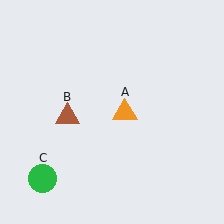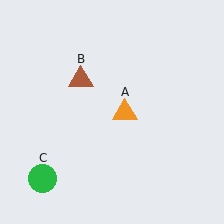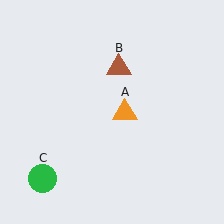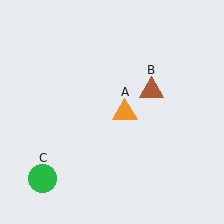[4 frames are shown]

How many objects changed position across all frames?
1 object changed position: brown triangle (object B).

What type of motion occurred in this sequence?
The brown triangle (object B) rotated clockwise around the center of the scene.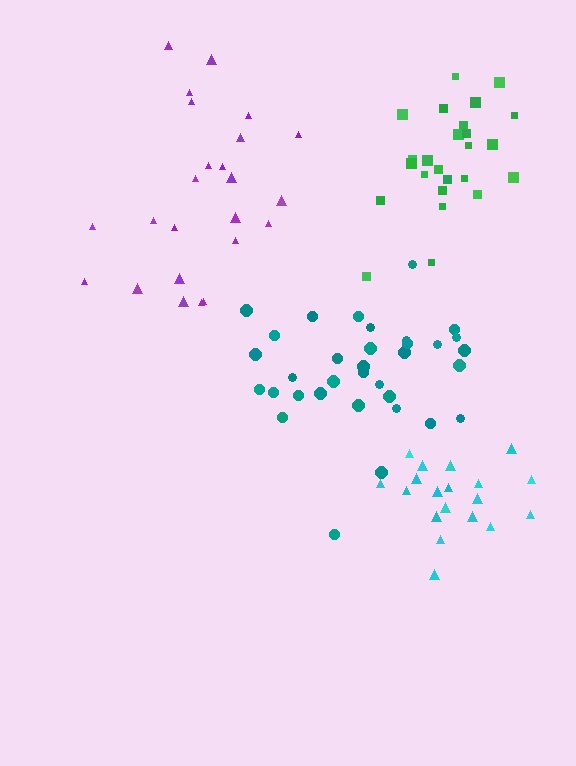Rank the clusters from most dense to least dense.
green, teal, cyan, purple.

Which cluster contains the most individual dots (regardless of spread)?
Teal (34).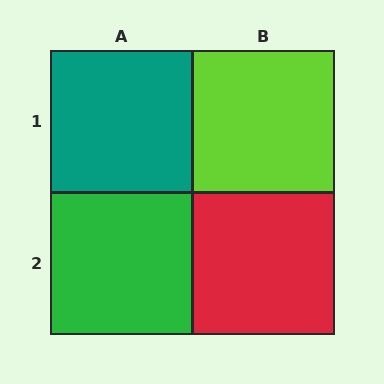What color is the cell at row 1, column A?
Teal.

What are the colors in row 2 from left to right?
Green, red.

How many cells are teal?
1 cell is teal.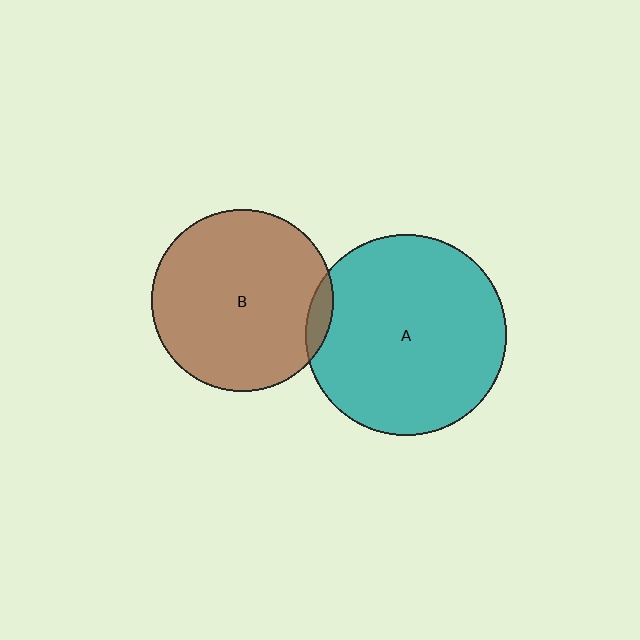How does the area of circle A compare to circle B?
Approximately 1.2 times.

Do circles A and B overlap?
Yes.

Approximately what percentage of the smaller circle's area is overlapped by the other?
Approximately 5%.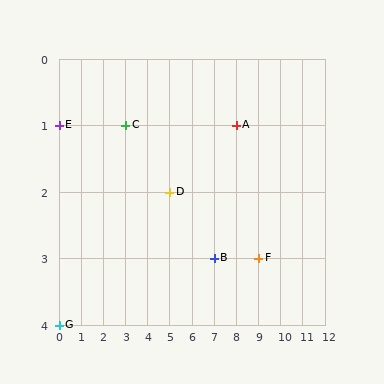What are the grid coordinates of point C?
Point C is at grid coordinates (3, 1).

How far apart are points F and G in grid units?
Points F and G are 9 columns and 1 row apart (about 9.1 grid units diagonally).